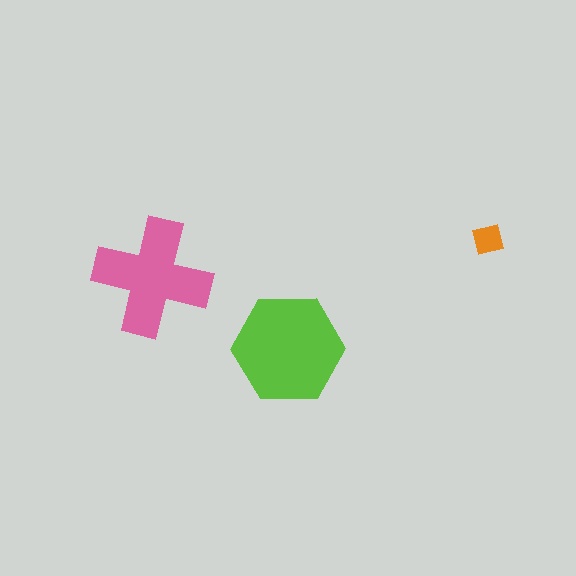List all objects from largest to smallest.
The lime hexagon, the pink cross, the orange square.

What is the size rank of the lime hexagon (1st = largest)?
1st.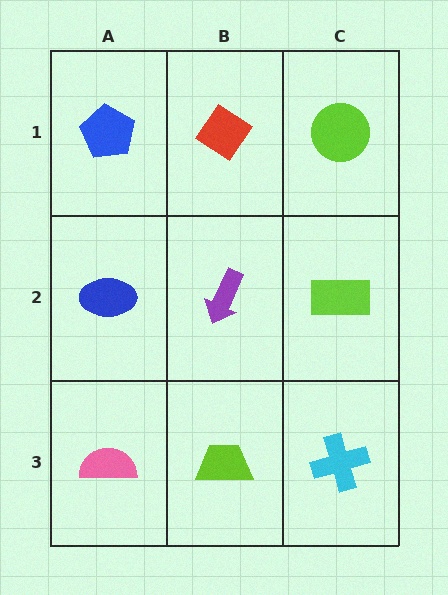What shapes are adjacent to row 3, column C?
A lime rectangle (row 2, column C), a lime trapezoid (row 3, column B).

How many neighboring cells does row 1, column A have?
2.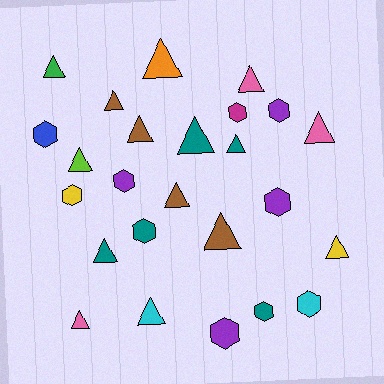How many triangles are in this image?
There are 15 triangles.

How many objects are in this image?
There are 25 objects.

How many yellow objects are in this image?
There are 2 yellow objects.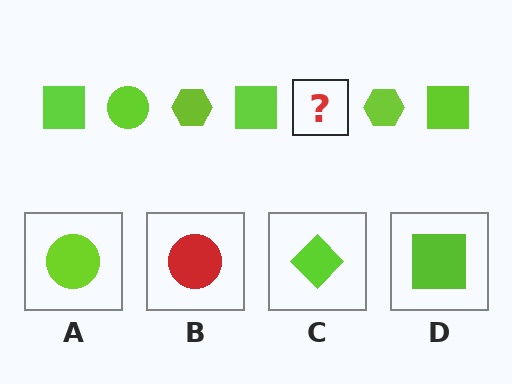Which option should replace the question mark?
Option A.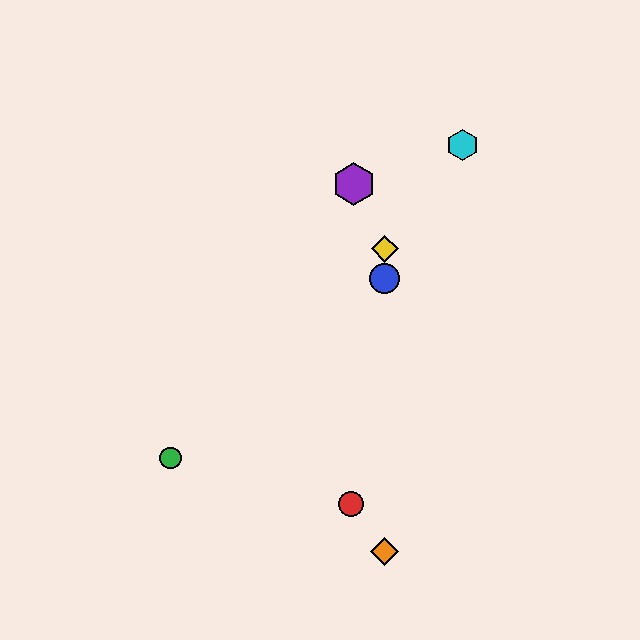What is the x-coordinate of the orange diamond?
The orange diamond is at x≈385.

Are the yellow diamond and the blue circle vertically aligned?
Yes, both are at x≈385.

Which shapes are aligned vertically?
The blue circle, the yellow diamond, the orange diamond are aligned vertically.